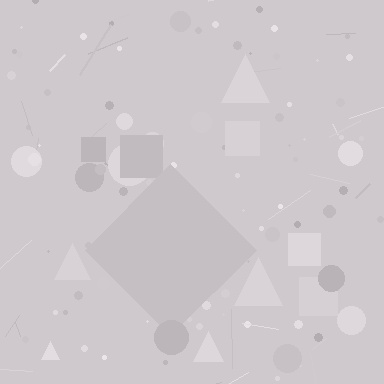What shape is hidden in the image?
A diamond is hidden in the image.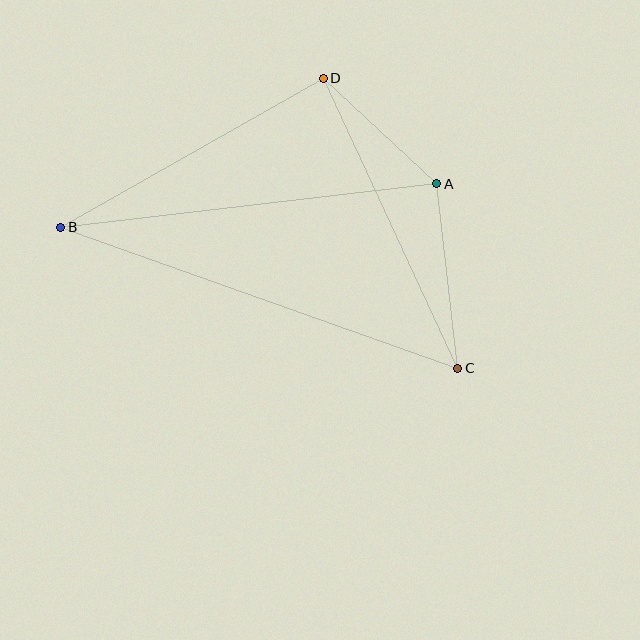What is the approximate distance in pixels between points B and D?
The distance between B and D is approximately 302 pixels.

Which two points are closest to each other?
Points A and D are closest to each other.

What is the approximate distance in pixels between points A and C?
The distance between A and C is approximately 186 pixels.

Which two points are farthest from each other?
Points B and C are farthest from each other.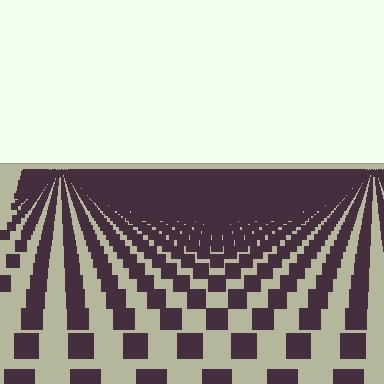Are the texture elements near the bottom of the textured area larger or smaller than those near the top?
Larger. Near the bottom, elements are closer to the viewer and appear at a bigger on-screen size.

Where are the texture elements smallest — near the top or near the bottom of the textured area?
Near the top.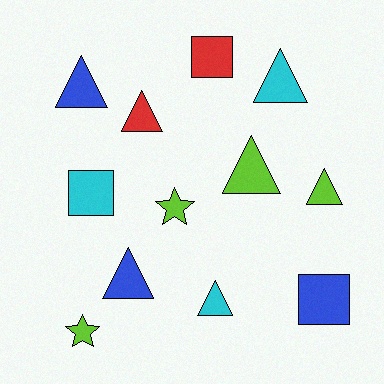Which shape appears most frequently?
Triangle, with 7 objects.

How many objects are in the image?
There are 12 objects.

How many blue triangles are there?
There are 2 blue triangles.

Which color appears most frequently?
Lime, with 4 objects.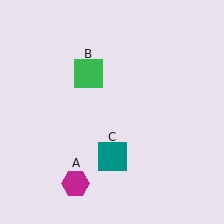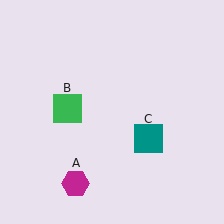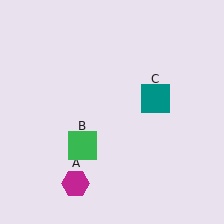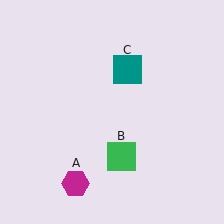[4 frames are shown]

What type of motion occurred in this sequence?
The green square (object B), teal square (object C) rotated counterclockwise around the center of the scene.